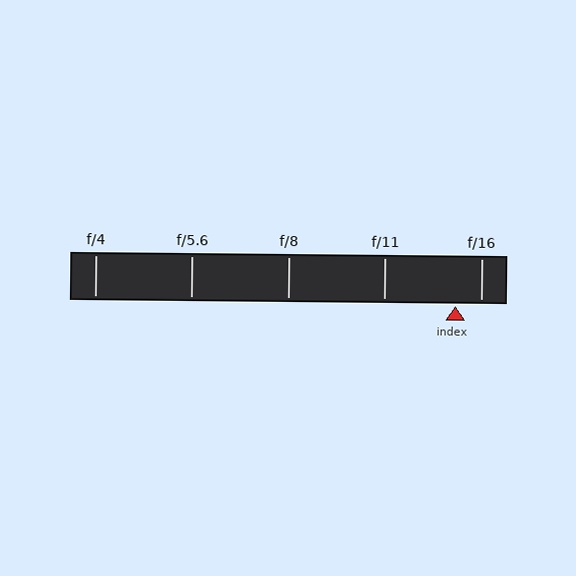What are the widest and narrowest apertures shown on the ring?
The widest aperture shown is f/4 and the narrowest is f/16.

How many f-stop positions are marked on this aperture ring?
There are 5 f-stop positions marked.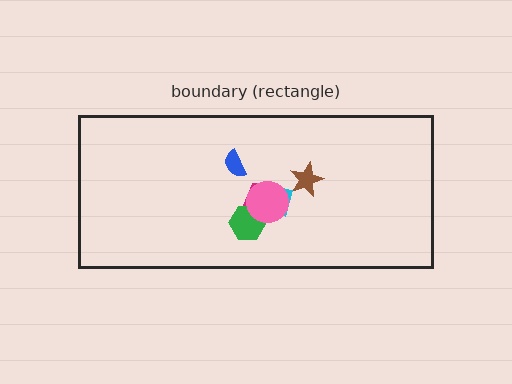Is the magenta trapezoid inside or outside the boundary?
Inside.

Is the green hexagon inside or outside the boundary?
Inside.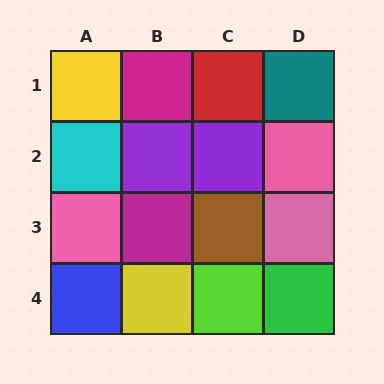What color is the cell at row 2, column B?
Purple.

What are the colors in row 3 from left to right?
Pink, magenta, brown, pink.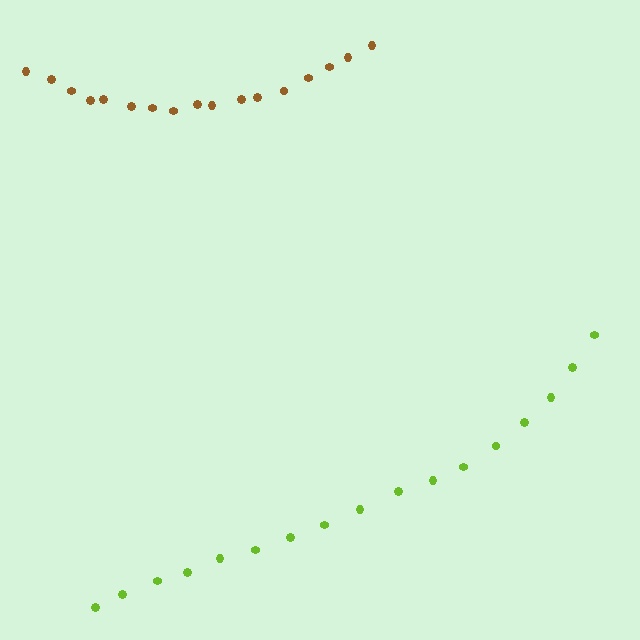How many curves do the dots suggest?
There are 2 distinct paths.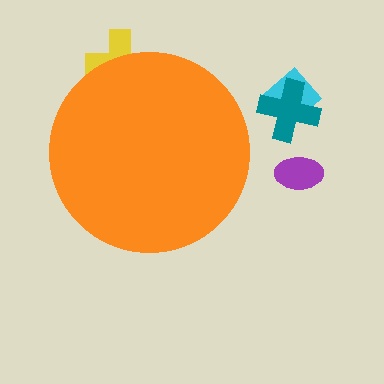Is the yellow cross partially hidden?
Yes, the yellow cross is partially hidden behind the orange circle.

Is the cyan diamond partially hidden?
No, the cyan diamond is fully visible.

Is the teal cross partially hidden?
No, the teal cross is fully visible.